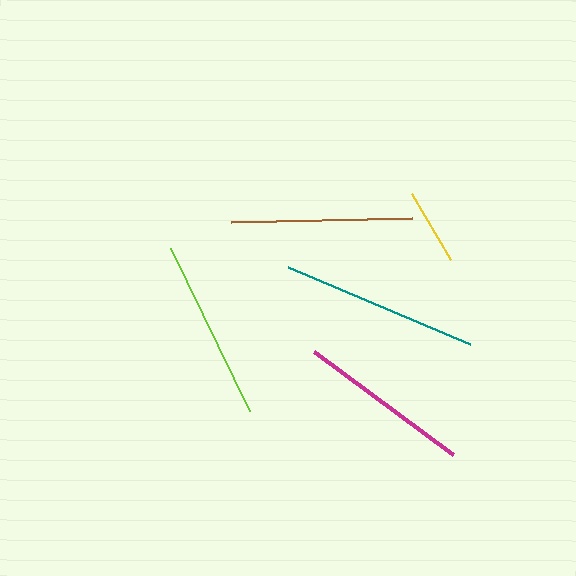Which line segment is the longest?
The teal line is the longest at approximately 198 pixels.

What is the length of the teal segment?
The teal segment is approximately 198 pixels long.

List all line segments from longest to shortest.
From longest to shortest: teal, lime, brown, magenta, yellow.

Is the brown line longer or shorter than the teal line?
The teal line is longer than the brown line.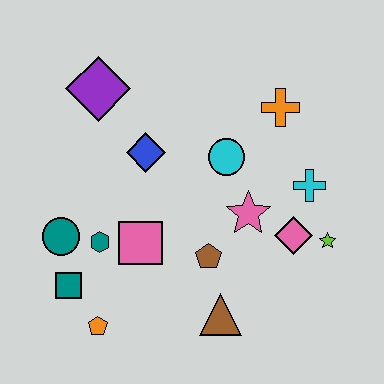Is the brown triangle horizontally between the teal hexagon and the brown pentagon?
No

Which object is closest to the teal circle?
The teal hexagon is closest to the teal circle.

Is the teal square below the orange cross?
Yes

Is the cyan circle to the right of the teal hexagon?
Yes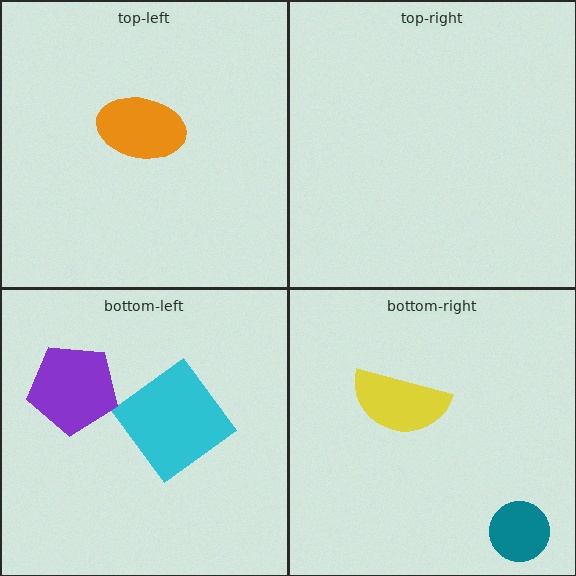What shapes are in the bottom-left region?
The cyan diamond, the purple pentagon.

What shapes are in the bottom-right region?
The teal circle, the yellow semicircle.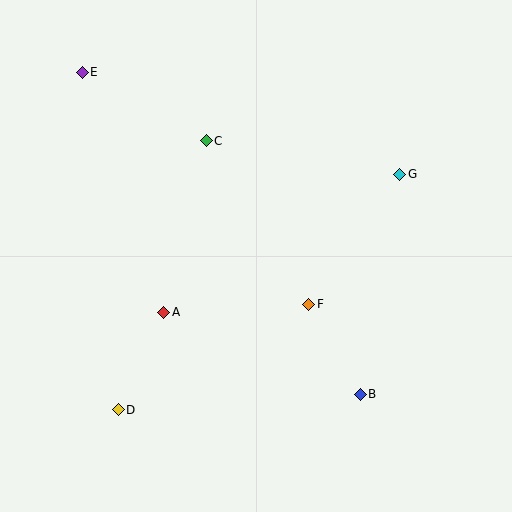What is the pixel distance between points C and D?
The distance between C and D is 283 pixels.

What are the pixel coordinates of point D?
Point D is at (118, 410).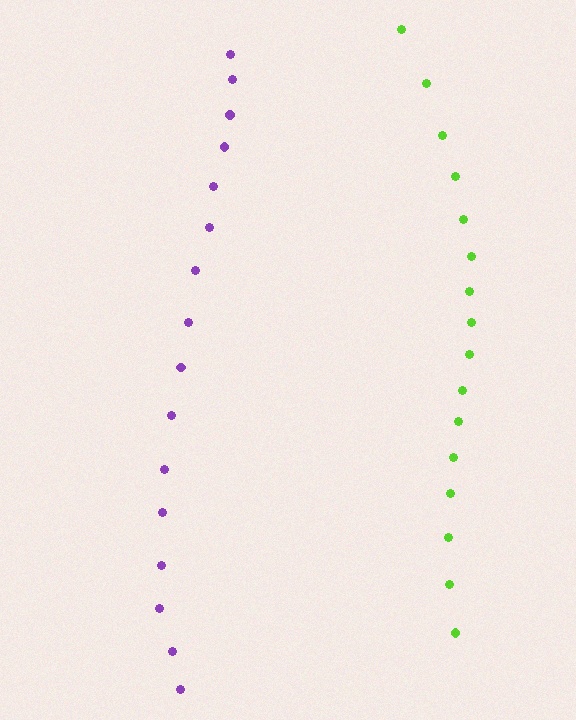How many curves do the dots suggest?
There are 2 distinct paths.